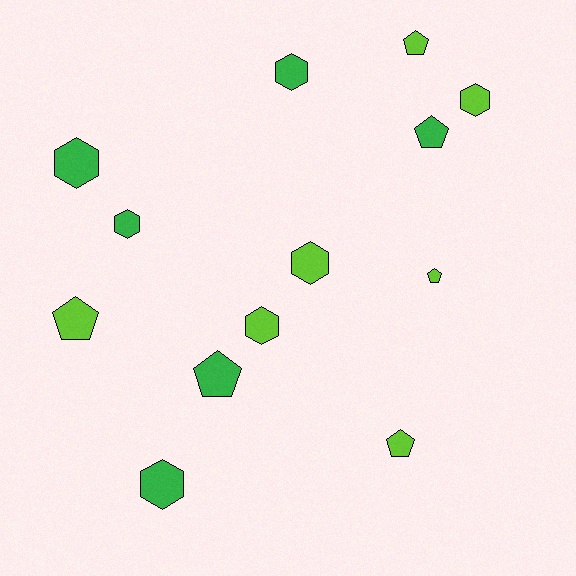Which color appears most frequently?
Lime, with 7 objects.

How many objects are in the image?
There are 13 objects.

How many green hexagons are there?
There are 4 green hexagons.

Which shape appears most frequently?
Hexagon, with 7 objects.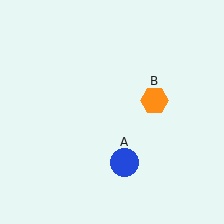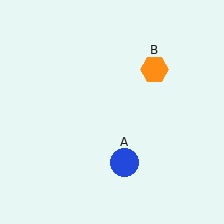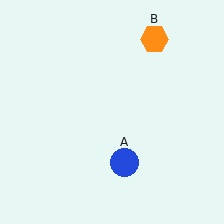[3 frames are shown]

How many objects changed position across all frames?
1 object changed position: orange hexagon (object B).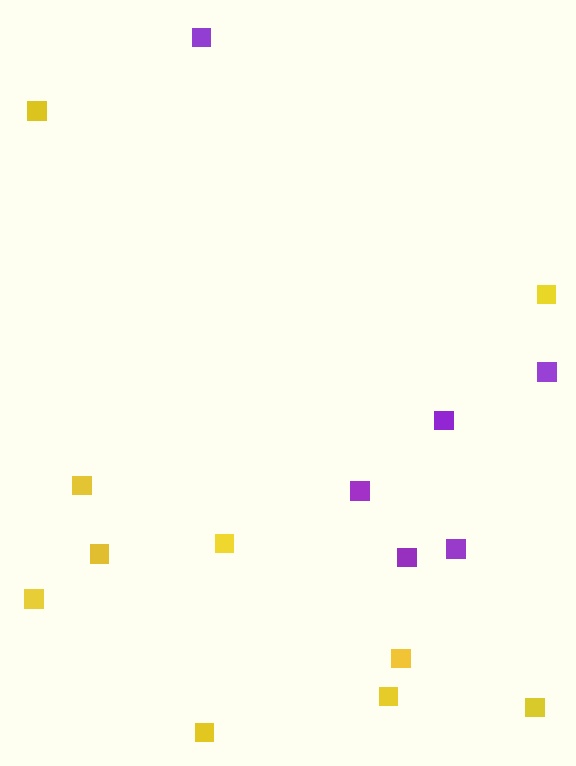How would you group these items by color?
There are 2 groups: one group of purple squares (6) and one group of yellow squares (10).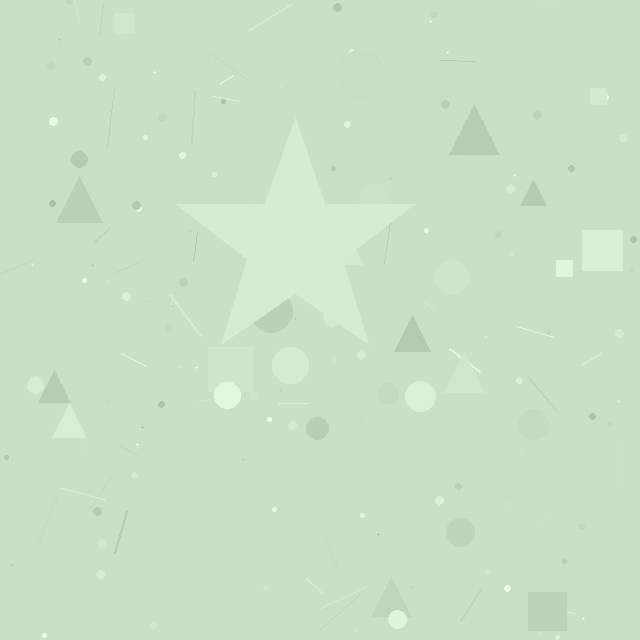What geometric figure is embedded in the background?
A star is embedded in the background.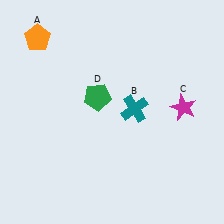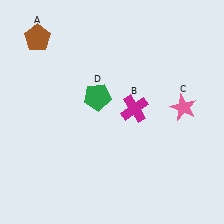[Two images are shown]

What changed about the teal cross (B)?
In Image 1, B is teal. In Image 2, it changed to magenta.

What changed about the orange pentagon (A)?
In Image 1, A is orange. In Image 2, it changed to brown.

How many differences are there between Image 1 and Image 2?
There are 3 differences between the two images.